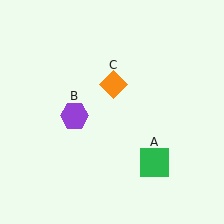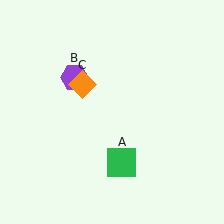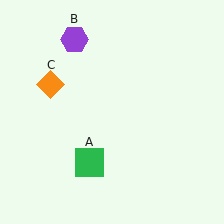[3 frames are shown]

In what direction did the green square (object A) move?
The green square (object A) moved left.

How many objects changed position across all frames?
3 objects changed position: green square (object A), purple hexagon (object B), orange diamond (object C).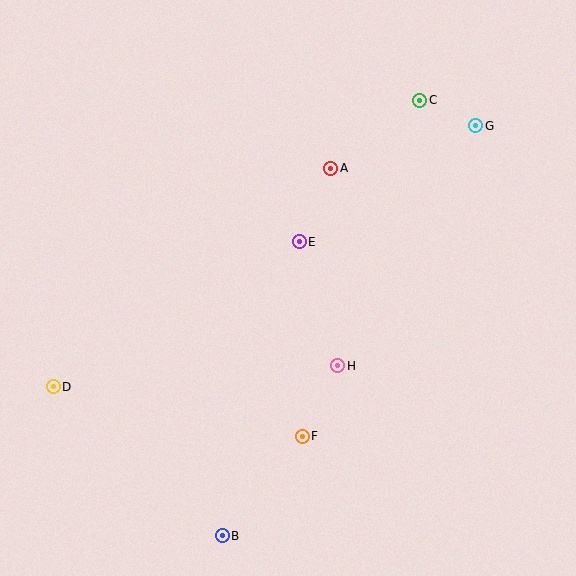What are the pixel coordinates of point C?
Point C is at (420, 100).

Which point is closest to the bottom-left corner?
Point D is closest to the bottom-left corner.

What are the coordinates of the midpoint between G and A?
The midpoint between G and A is at (403, 147).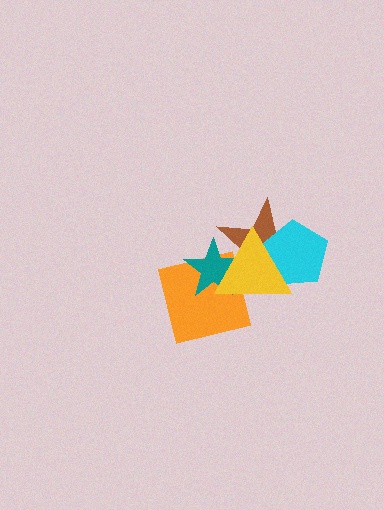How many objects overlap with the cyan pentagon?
2 objects overlap with the cyan pentagon.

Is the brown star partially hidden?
Yes, it is partially covered by another shape.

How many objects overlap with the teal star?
3 objects overlap with the teal star.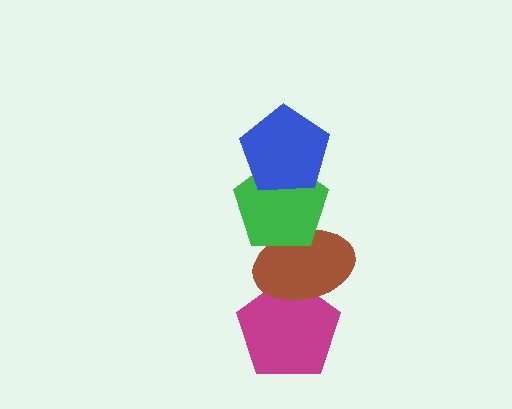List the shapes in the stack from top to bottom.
From top to bottom: the blue pentagon, the green pentagon, the brown ellipse, the magenta pentagon.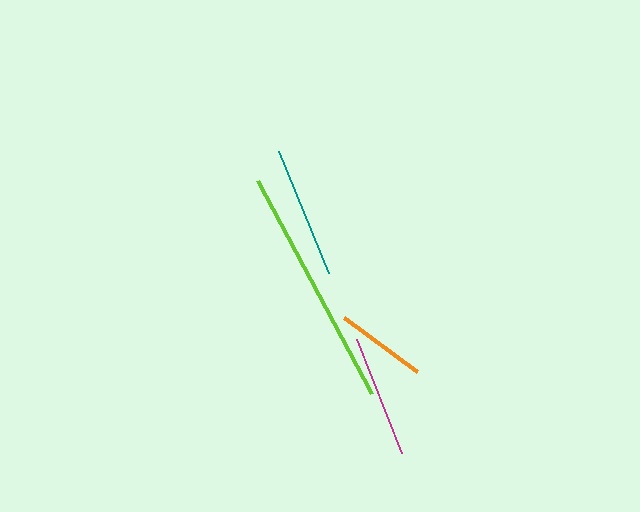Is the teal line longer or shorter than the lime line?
The lime line is longer than the teal line.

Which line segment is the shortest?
The orange line is the shortest at approximately 91 pixels.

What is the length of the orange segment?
The orange segment is approximately 91 pixels long.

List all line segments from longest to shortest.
From longest to shortest: lime, teal, magenta, orange.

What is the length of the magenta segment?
The magenta segment is approximately 123 pixels long.